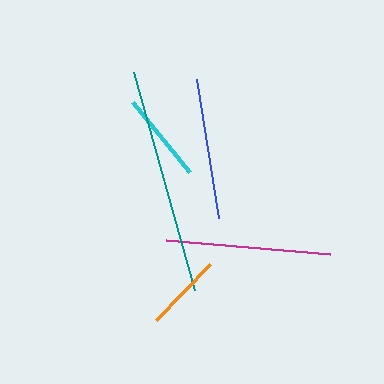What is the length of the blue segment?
The blue segment is approximately 141 pixels long.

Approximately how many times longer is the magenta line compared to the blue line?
The magenta line is approximately 1.2 times the length of the blue line.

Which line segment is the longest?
The teal line is the longest at approximately 227 pixels.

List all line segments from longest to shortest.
From longest to shortest: teal, magenta, blue, cyan, orange.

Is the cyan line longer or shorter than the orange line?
The cyan line is longer than the orange line.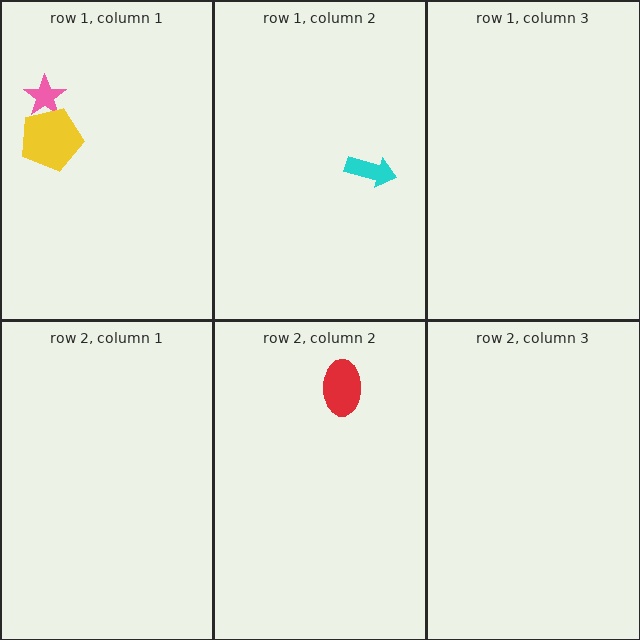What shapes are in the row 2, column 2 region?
The red ellipse.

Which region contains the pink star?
The row 1, column 1 region.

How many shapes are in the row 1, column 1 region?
2.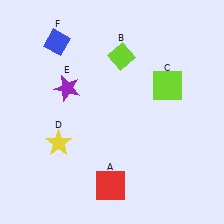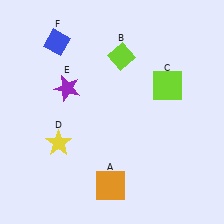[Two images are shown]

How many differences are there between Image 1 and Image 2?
There is 1 difference between the two images.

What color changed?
The square (A) changed from red in Image 1 to orange in Image 2.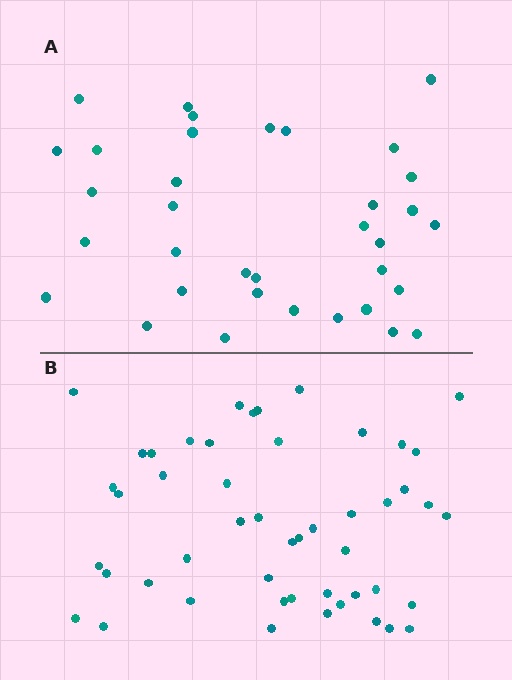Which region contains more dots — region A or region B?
Region B (the bottom region) has more dots.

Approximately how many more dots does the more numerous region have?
Region B has approximately 15 more dots than region A.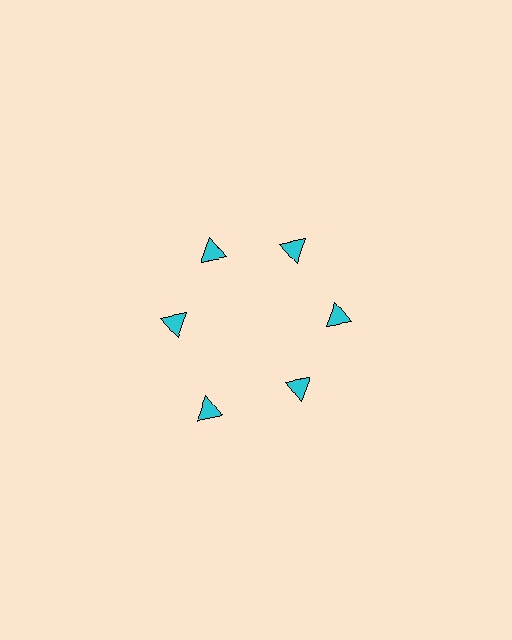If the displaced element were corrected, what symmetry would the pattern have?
It would have 6-fold rotational symmetry — the pattern would map onto itself every 60 degrees.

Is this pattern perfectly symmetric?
No. The 6 cyan triangles are arranged in a ring, but one element near the 7 o'clock position is pushed outward from the center, breaking the 6-fold rotational symmetry.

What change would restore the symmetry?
The symmetry would be restored by moving it inward, back onto the ring so that all 6 triangles sit at equal angles and equal distance from the center.